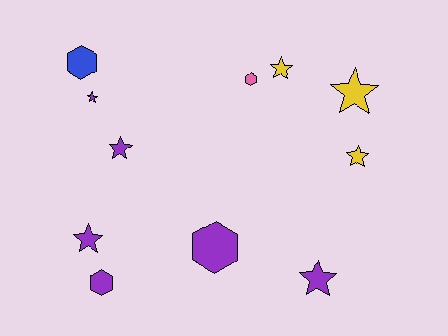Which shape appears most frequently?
Star, with 7 objects.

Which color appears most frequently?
Purple, with 6 objects.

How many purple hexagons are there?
There are 2 purple hexagons.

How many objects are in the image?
There are 11 objects.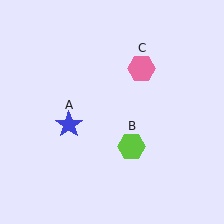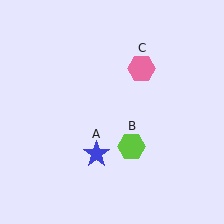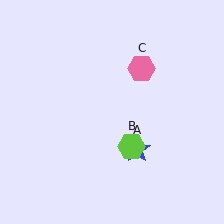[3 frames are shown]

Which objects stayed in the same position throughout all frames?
Lime hexagon (object B) and pink hexagon (object C) remained stationary.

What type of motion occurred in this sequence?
The blue star (object A) rotated counterclockwise around the center of the scene.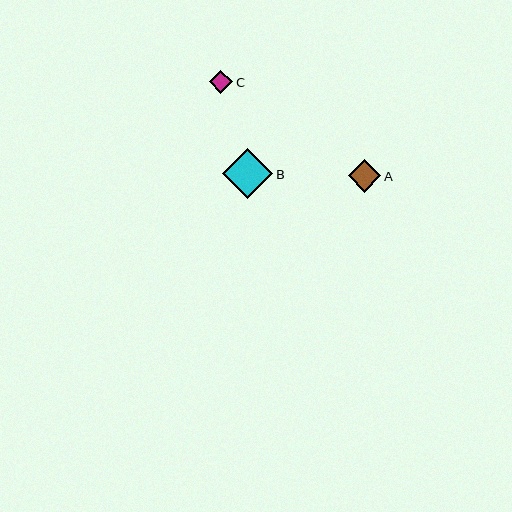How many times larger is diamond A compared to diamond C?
Diamond A is approximately 1.4 times the size of diamond C.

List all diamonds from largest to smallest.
From largest to smallest: B, A, C.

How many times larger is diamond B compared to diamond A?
Diamond B is approximately 1.5 times the size of diamond A.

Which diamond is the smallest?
Diamond C is the smallest with a size of approximately 23 pixels.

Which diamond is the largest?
Diamond B is the largest with a size of approximately 50 pixels.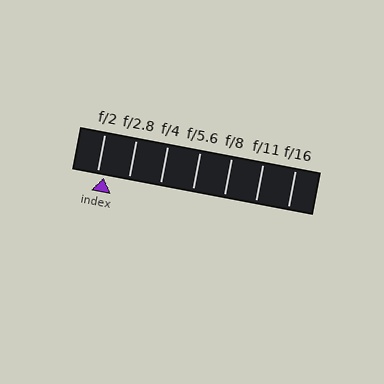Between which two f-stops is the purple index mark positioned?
The index mark is between f/2 and f/2.8.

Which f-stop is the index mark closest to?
The index mark is closest to f/2.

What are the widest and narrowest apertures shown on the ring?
The widest aperture shown is f/2 and the narrowest is f/16.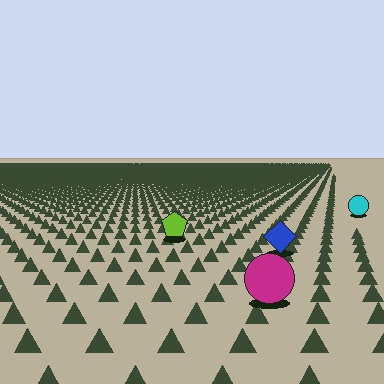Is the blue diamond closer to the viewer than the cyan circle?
Yes. The blue diamond is closer — you can tell from the texture gradient: the ground texture is coarser near it.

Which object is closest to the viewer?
The magenta circle is closest. The texture marks near it are larger and more spread out.